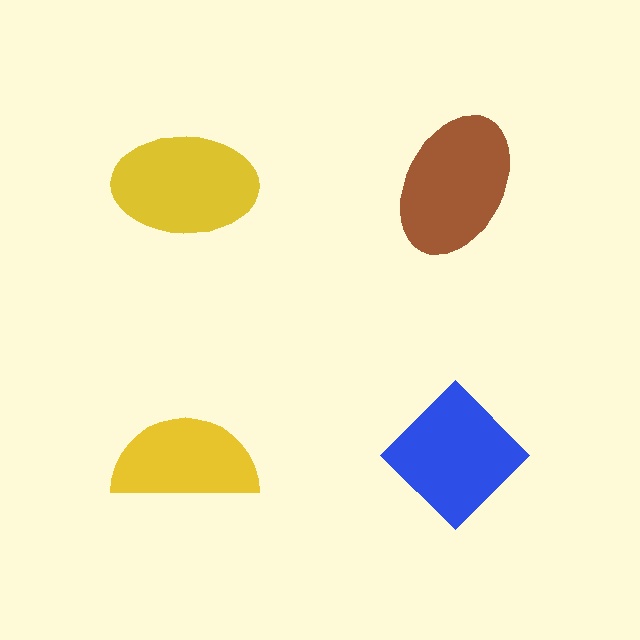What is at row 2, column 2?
A blue diamond.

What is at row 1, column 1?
A yellow ellipse.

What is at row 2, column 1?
A yellow semicircle.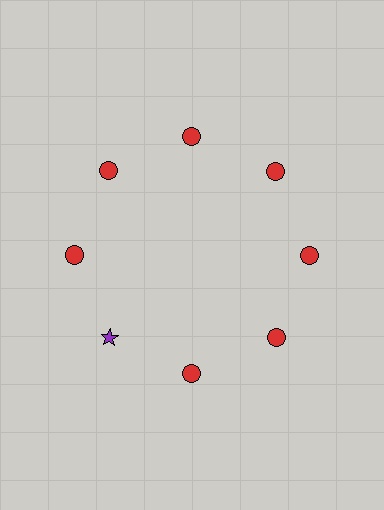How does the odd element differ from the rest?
It differs in both color (purple instead of red) and shape (star instead of circle).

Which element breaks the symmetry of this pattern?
The purple star at roughly the 8 o'clock position breaks the symmetry. All other shapes are red circles.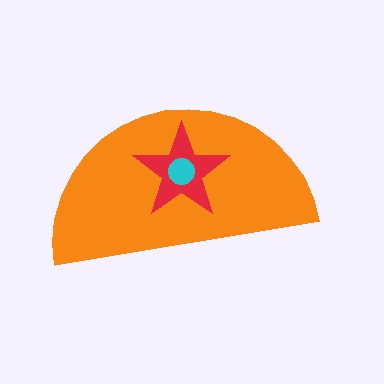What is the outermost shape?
The orange semicircle.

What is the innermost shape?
The cyan circle.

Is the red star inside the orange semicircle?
Yes.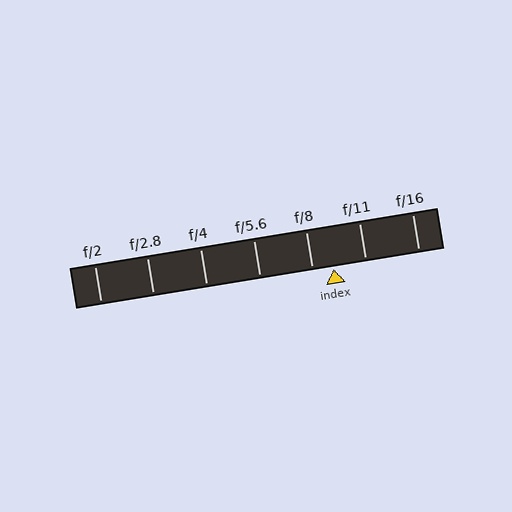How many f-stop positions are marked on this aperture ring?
There are 7 f-stop positions marked.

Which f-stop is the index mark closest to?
The index mark is closest to f/8.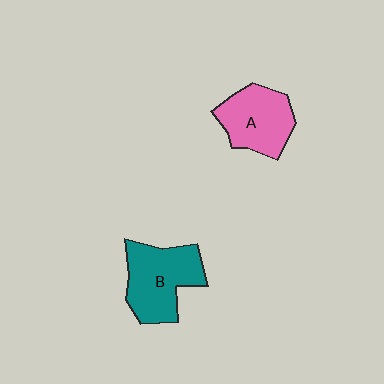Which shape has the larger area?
Shape B (teal).